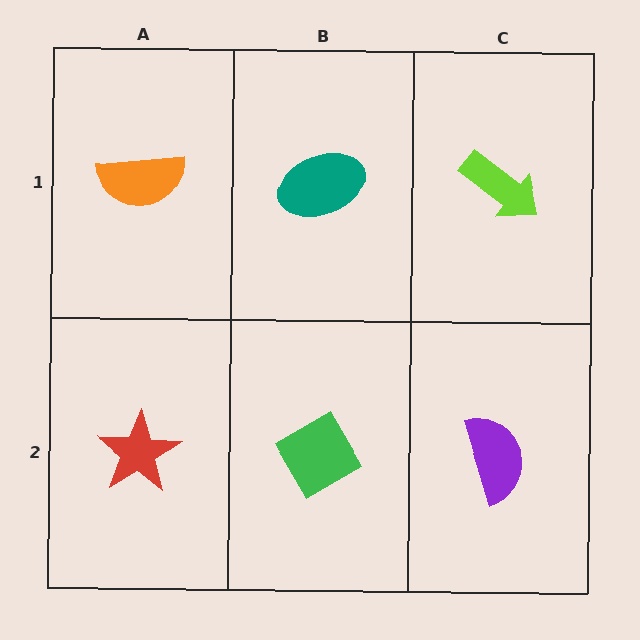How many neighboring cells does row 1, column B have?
3.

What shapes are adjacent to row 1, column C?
A purple semicircle (row 2, column C), a teal ellipse (row 1, column B).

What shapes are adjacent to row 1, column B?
A green diamond (row 2, column B), an orange semicircle (row 1, column A), a lime arrow (row 1, column C).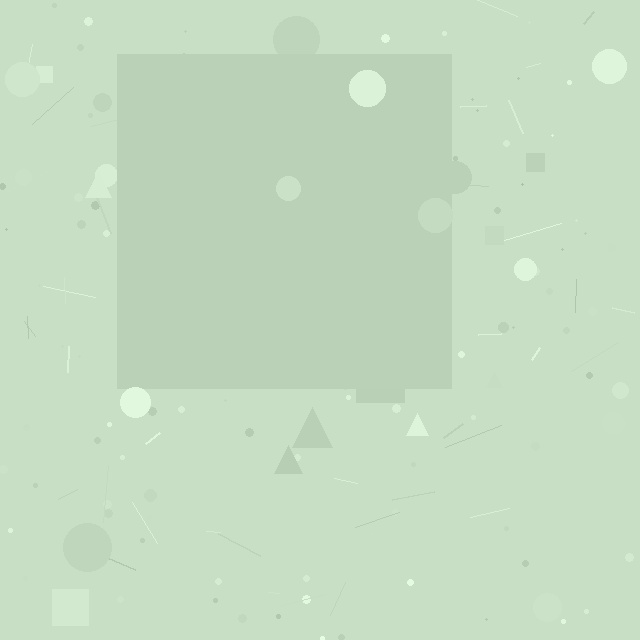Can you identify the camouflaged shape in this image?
The camouflaged shape is a square.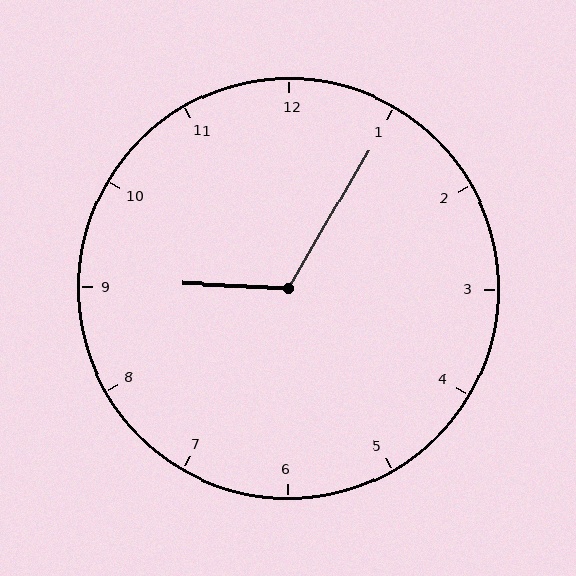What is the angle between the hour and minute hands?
Approximately 118 degrees.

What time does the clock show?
9:05.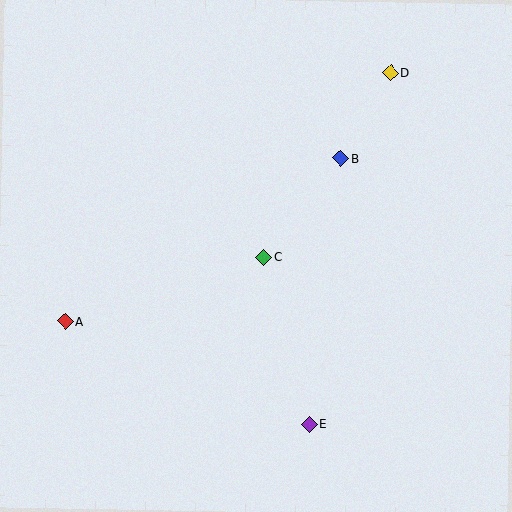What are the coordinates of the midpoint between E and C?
The midpoint between E and C is at (286, 341).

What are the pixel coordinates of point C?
Point C is at (264, 257).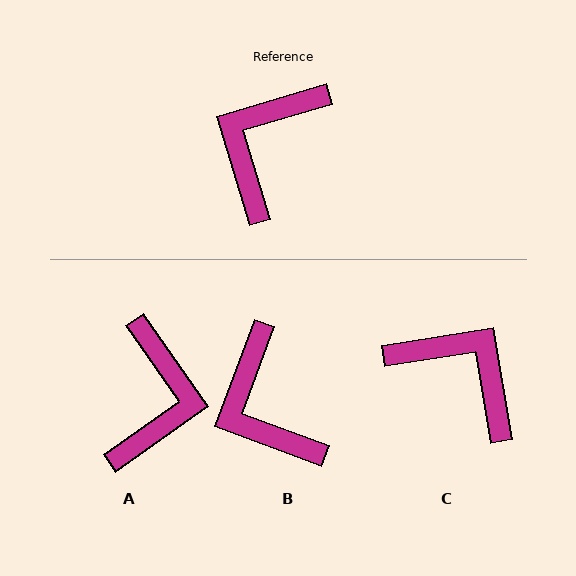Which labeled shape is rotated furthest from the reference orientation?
A, about 161 degrees away.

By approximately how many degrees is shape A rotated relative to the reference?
Approximately 161 degrees clockwise.